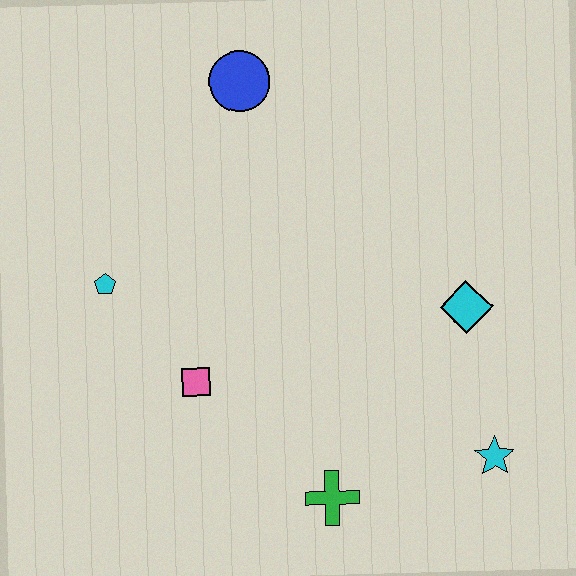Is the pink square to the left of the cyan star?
Yes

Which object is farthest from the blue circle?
The cyan star is farthest from the blue circle.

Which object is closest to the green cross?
The cyan star is closest to the green cross.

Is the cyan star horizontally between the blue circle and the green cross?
No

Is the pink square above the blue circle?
No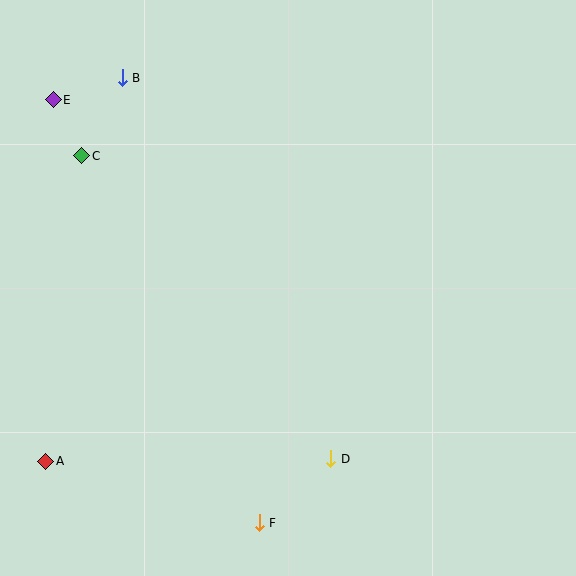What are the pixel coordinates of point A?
Point A is at (46, 461).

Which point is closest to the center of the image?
Point D at (331, 459) is closest to the center.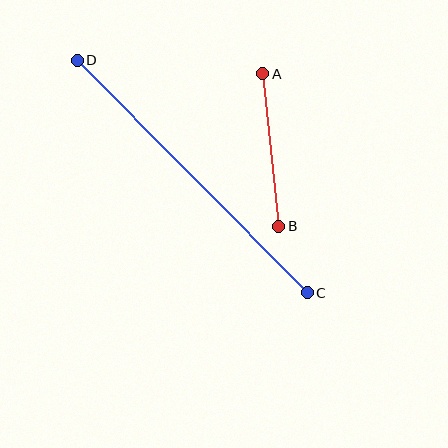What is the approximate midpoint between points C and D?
The midpoint is at approximately (192, 176) pixels.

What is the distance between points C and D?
The distance is approximately 327 pixels.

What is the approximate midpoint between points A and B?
The midpoint is at approximately (271, 150) pixels.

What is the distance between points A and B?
The distance is approximately 153 pixels.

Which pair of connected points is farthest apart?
Points C and D are farthest apart.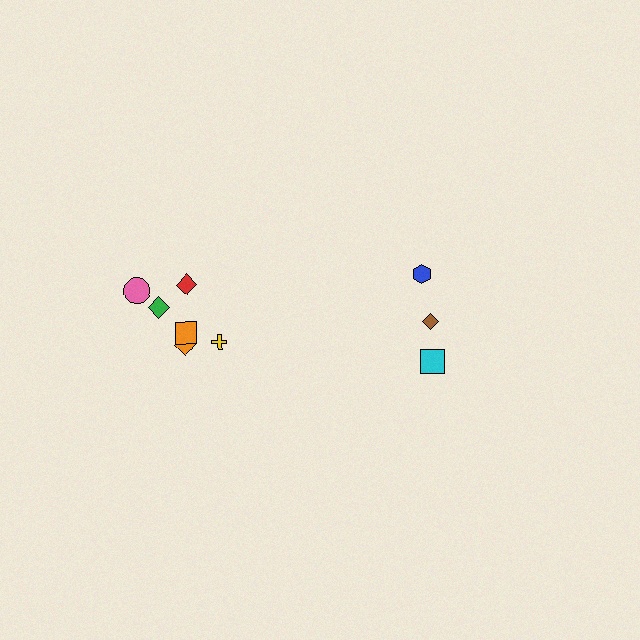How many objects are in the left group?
There are 6 objects.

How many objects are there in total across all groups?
There are 9 objects.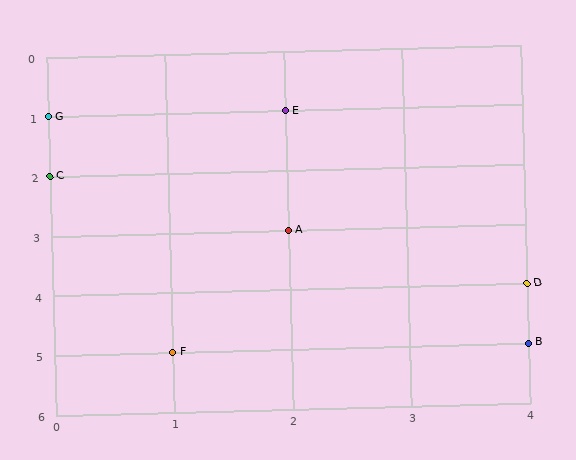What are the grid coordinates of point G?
Point G is at grid coordinates (0, 1).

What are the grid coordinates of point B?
Point B is at grid coordinates (4, 5).